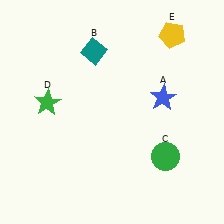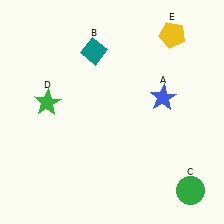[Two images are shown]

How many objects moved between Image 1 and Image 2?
1 object moved between the two images.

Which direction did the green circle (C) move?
The green circle (C) moved down.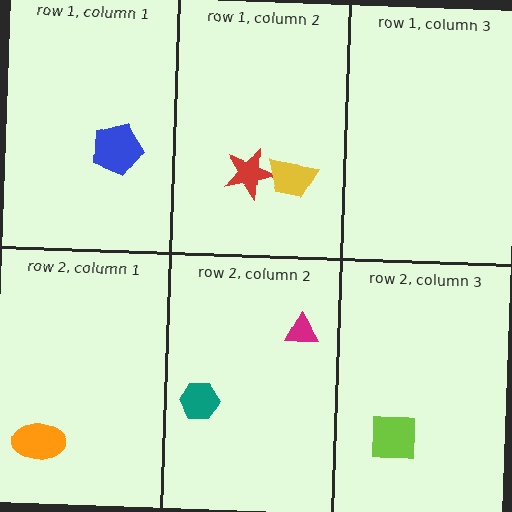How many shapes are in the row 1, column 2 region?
2.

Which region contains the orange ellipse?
The row 2, column 1 region.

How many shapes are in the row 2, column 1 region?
1.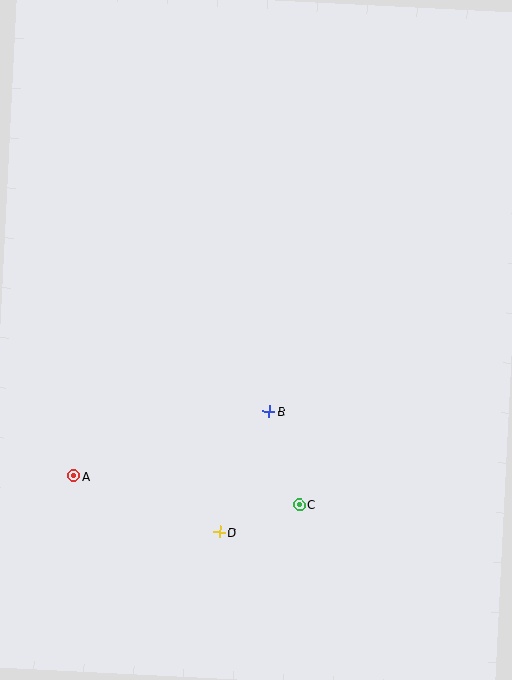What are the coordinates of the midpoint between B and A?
The midpoint between B and A is at (171, 444).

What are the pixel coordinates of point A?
Point A is at (74, 476).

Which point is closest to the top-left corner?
Point A is closest to the top-left corner.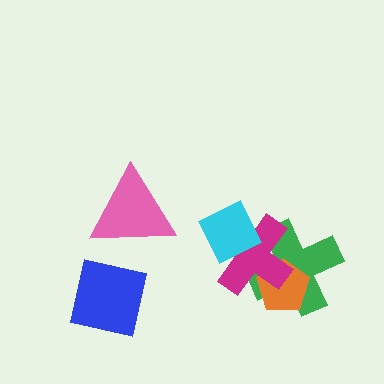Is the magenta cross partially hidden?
Yes, it is partially covered by another shape.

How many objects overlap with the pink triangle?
0 objects overlap with the pink triangle.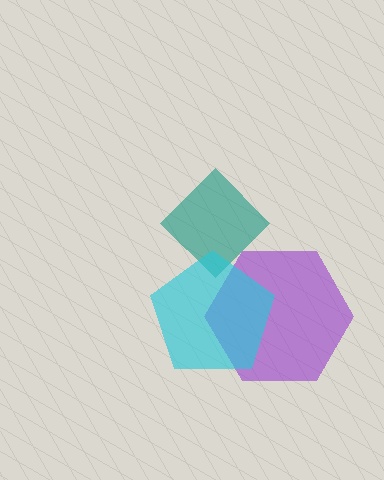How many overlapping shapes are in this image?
There are 3 overlapping shapes in the image.